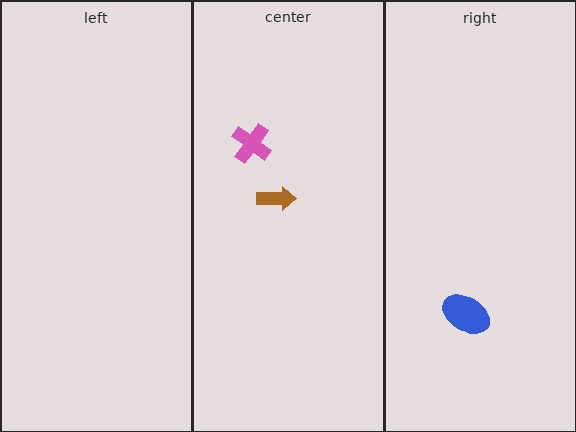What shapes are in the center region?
The pink cross, the brown arrow.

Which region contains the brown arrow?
The center region.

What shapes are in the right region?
The blue ellipse.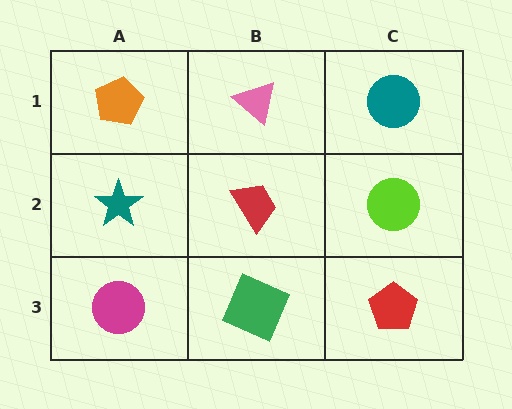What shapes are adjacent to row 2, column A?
An orange pentagon (row 1, column A), a magenta circle (row 3, column A), a red trapezoid (row 2, column B).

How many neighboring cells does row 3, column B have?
3.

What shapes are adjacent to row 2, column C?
A teal circle (row 1, column C), a red pentagon (row 3, column C), a red trapezoid (row 2, column B).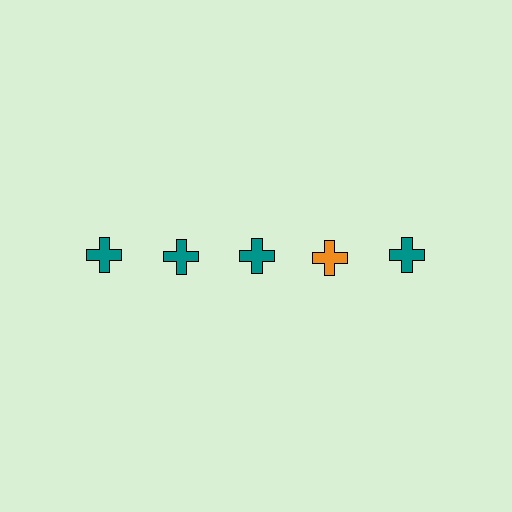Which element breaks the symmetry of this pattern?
The orange cross in the top row, second from right column breaks the symmetry. All other shapes are teal crosses.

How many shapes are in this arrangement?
There are 5 shapes arranged in a grid pattern.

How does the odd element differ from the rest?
It has a different color: orange instead of teal.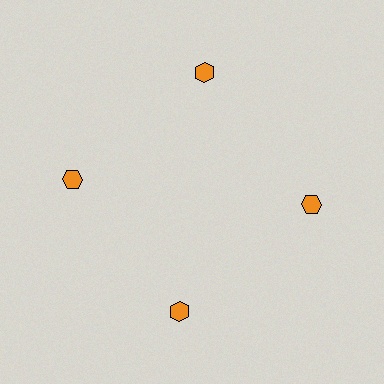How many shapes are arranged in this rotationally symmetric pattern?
There are 4 shapes, arranged in 4 groups of 1.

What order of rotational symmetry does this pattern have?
This pattern has 4-fold rotational symmetry.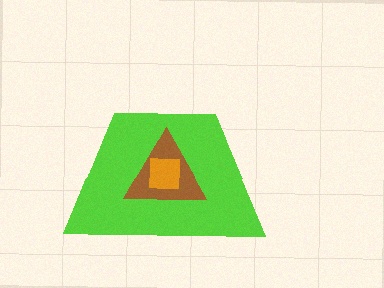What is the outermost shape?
The lime trapezoid.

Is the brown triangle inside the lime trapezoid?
Yes.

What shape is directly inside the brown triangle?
The orange square.